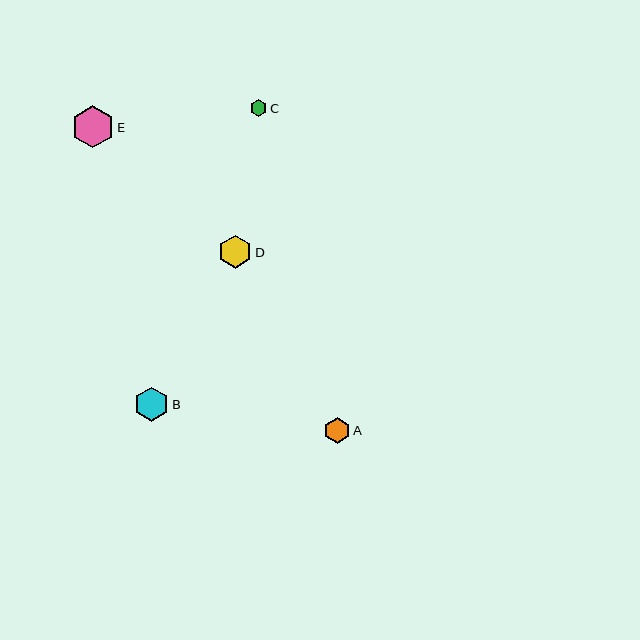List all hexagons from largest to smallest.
From largest to smallest: E, B, D, A, C.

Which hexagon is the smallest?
Hexagon C is the smallest with a size of approximately 17 pixels.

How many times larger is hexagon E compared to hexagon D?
Hexagon E is approximately 1.3 times the size of hexagon D.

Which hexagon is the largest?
Hexagon E is the largest with a size of approximately 42 pixels.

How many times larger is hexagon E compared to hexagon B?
Hexagon E is approximately 1.2 times the size of hexagon B.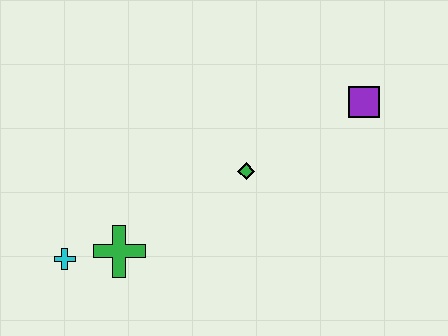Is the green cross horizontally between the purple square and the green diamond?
No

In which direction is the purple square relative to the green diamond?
The purple square is to the right of the green diamond.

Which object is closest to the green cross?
The cyan cross is closest to the green cross.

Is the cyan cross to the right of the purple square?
No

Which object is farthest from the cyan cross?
The purple square is farthest from the cyan cross.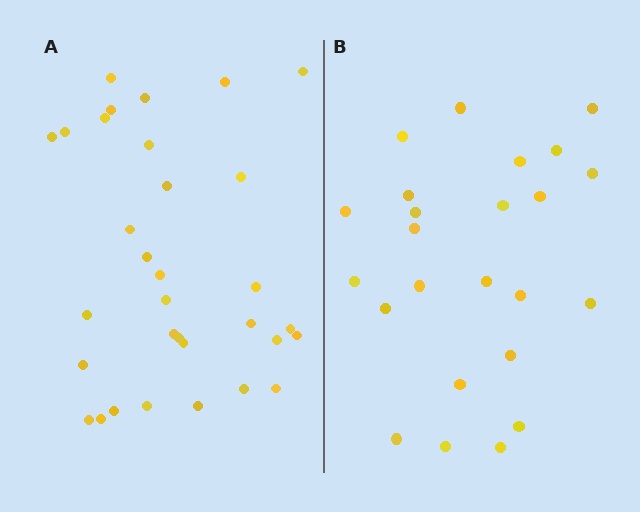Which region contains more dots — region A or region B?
Region A (the left region) has more dots.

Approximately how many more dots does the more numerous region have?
Region A has roughly 8 or so more dots than region B.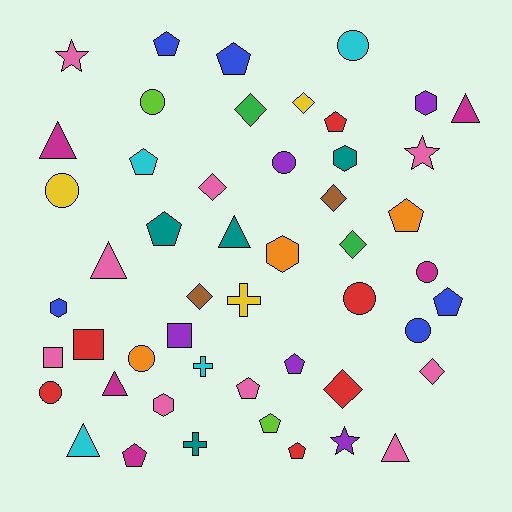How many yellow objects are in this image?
There are 3 yellow objects.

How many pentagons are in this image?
There are 12 pentagons.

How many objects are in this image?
There are 50 objects.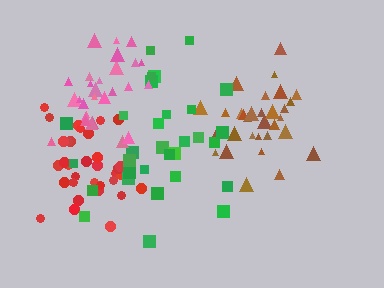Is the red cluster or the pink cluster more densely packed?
Red.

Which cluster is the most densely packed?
Red.